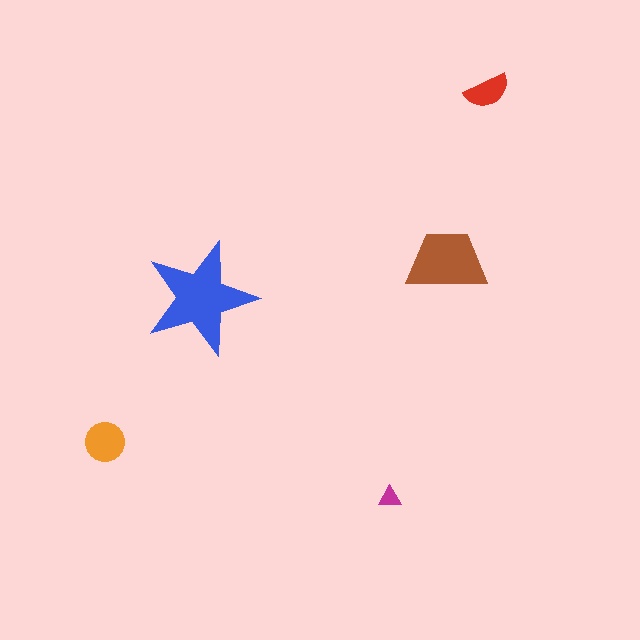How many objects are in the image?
There are 5 objects in the image.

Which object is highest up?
The red semicircle is topmost.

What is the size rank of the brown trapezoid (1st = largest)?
2nd.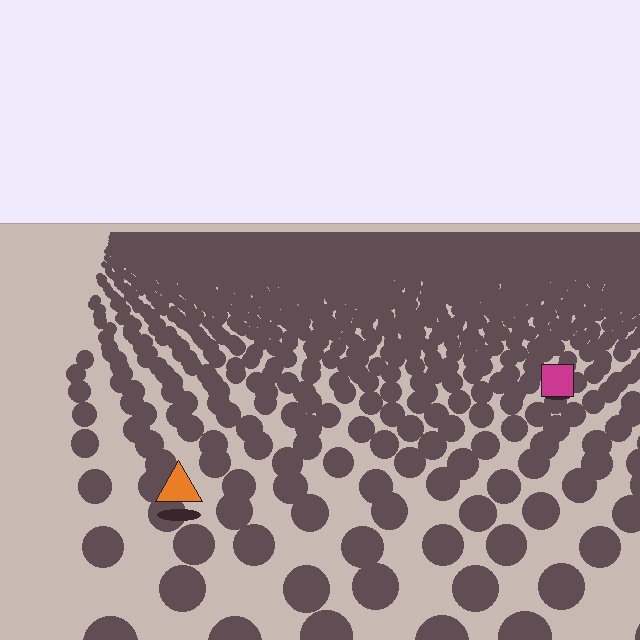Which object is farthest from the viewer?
The magenta square is farthest from the viewer. It appears smaller and the ground texture around it is denser.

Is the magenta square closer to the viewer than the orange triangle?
No. The orange triangle is closer — you can tell from the texture gradient: the ground texture is coarser near it.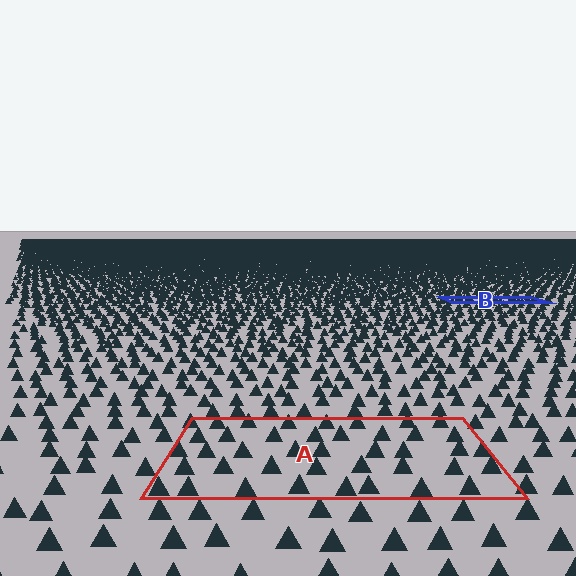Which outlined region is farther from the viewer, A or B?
Region B is farther from the viewer — the texture elements inside it appear smaller and more densely packed.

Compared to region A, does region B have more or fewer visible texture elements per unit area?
Region B has more texture elements per unit area — they are packed more densely because it is farther away.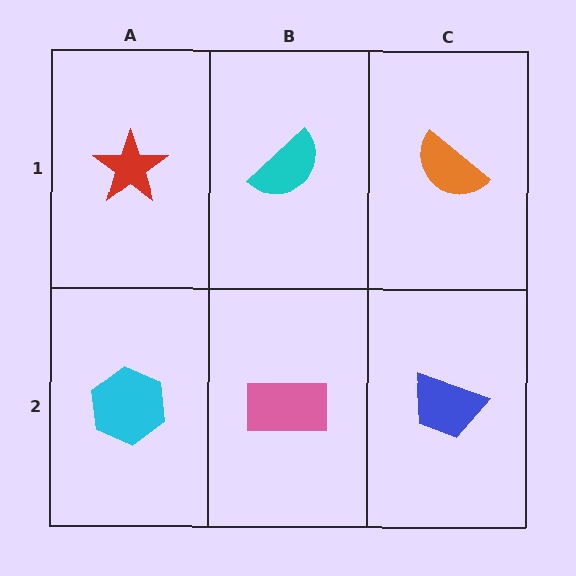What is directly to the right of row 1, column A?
A cyan semicircle.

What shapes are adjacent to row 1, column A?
A cyan hexagon (row 2, column A), a cyan semicircle (row 1, column B).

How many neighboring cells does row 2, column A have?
2.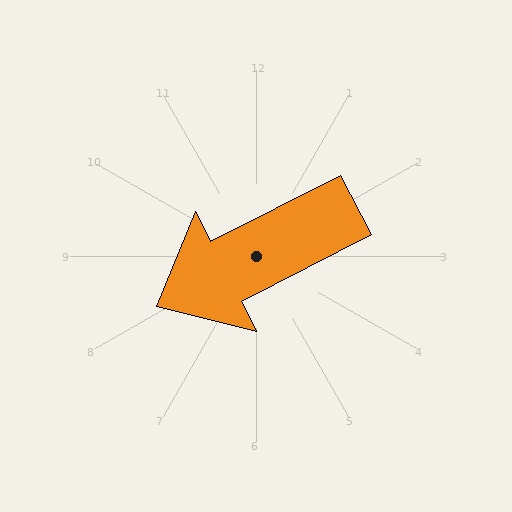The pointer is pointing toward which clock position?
Roughly 8 o'clock.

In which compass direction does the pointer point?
Southwest.